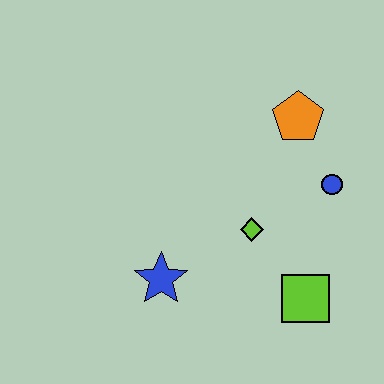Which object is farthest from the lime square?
The orange pentagon is farthest from the lime square.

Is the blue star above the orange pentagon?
No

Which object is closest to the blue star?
The lime diamond is closest to the blue star.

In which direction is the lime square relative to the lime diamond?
The lime square is below the lime diamond.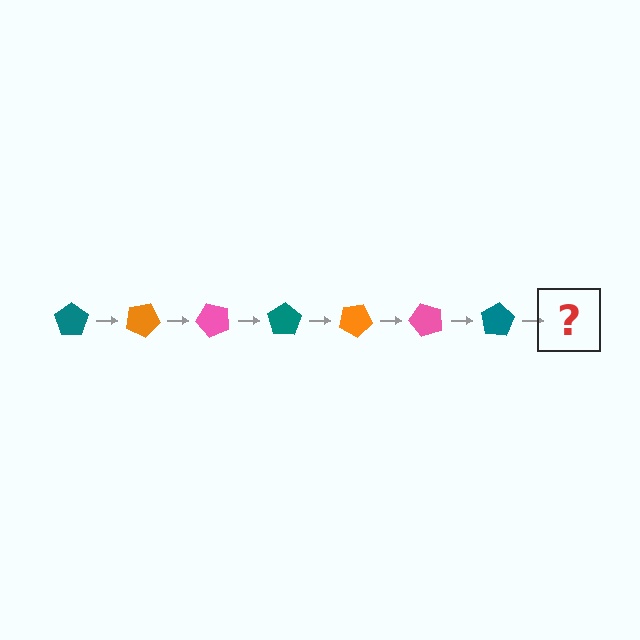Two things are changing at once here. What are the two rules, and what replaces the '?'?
The two rules are that it rotates 25 degrees each step and the color cycles through teal, orange, and pink. The '?' should be an orange pentagon, rotated 175 degrees from the start.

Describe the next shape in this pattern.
It should be an orange pentagon, rotated 175 degrees from the start.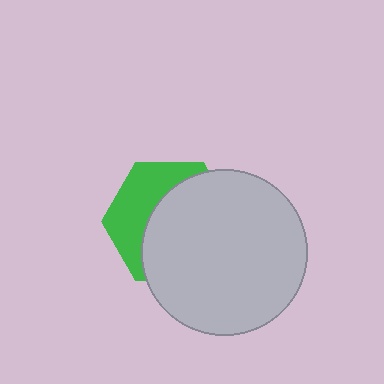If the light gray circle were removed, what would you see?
You would see the complete green hexagon.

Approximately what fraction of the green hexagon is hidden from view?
Roughly 61% of the green hexagon is hidden behind the light gray circle.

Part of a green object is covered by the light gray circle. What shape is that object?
It is a hexagon.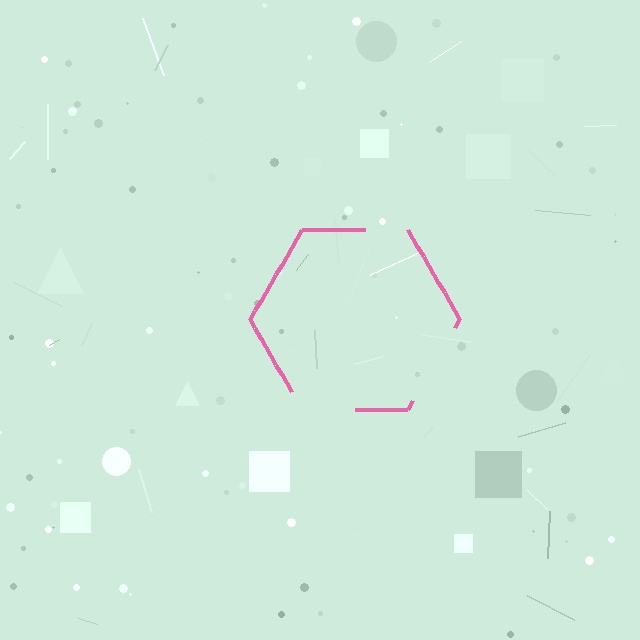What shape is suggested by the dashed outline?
The dashed outline suggests a hexagon.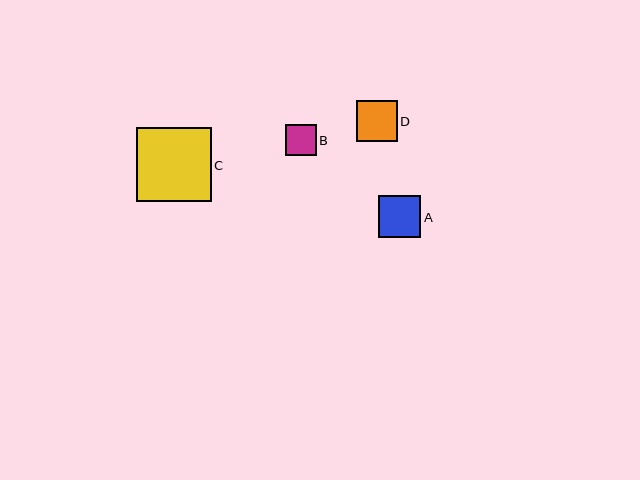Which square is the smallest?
Square B is the smallest with a size of approximately 31 pixels.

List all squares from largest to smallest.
From largest to smallest: C, A, D, B.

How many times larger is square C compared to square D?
Square C is approximately 1.8 times the size of square D.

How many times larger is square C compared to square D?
Square C is approximately 1.8 times the size of square D.